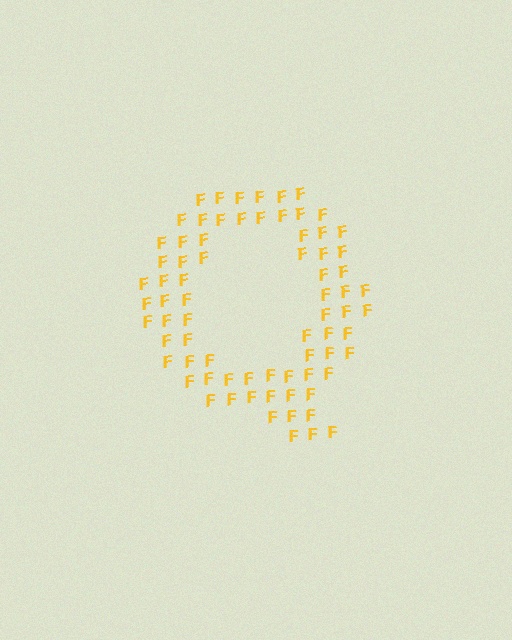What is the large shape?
The large shape is the letter Q.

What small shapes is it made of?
It is made of small letter F's.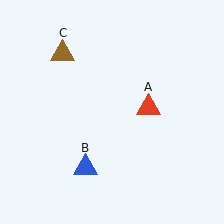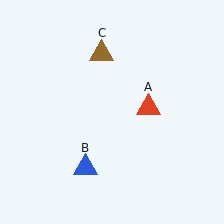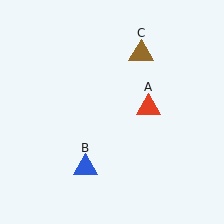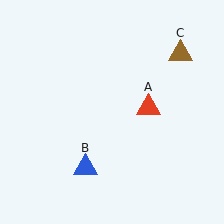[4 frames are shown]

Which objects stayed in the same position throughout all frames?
Red triangle (object A) and blue triangle (object B) remained stationary.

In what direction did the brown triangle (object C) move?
The brown triangle (object C) moved right.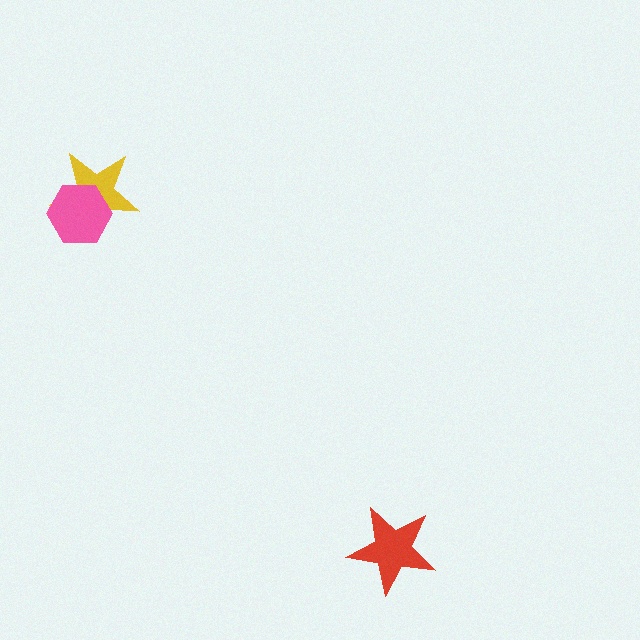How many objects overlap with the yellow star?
1 object overlaps with the yellow star.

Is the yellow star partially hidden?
Yes, it is partially covered by another shape.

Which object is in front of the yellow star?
The pink hexagon is in front of the yellow star.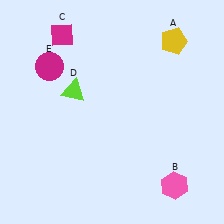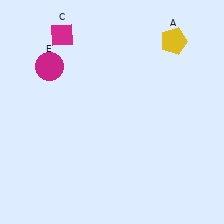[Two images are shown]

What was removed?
The pink hexagon (B), the lime triangle (D) were removed in Image 2.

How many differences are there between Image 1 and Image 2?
There are 2 differences between the two images.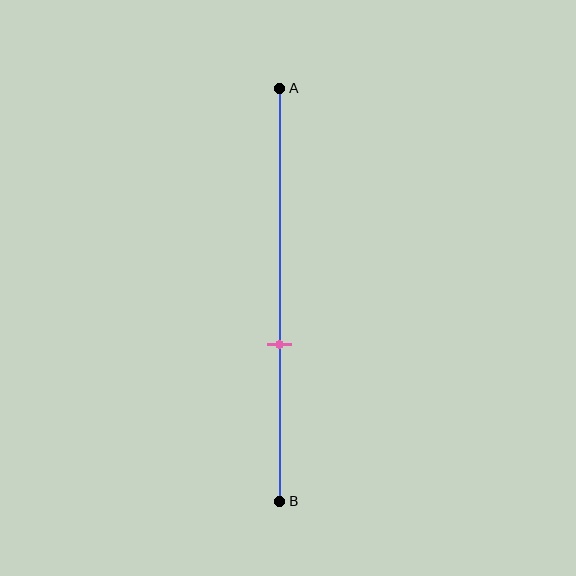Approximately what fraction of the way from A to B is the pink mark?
The pink mark is approximately 60% of the way from A to B.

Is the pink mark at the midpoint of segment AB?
No, the mark is at about 60% from A, not at the 50% midpoint.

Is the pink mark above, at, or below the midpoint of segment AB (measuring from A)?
The pink mark is below the midpoint of segment AB.